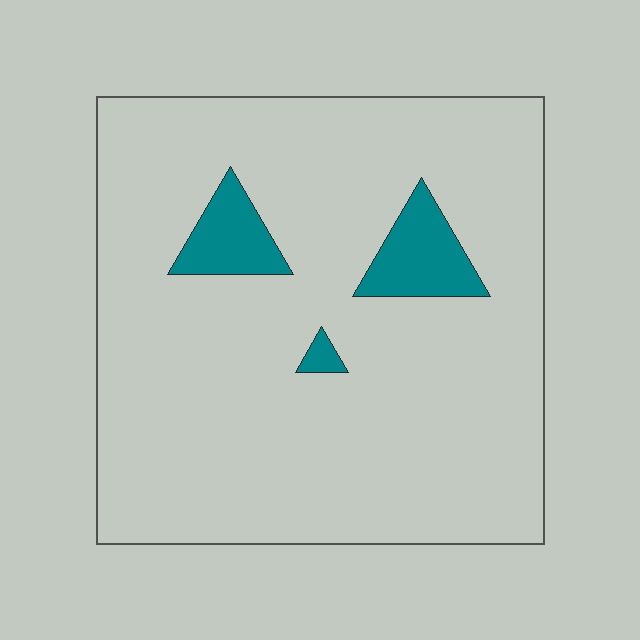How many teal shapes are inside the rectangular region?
3.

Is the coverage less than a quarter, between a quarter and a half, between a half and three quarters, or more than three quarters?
Less than a quarter.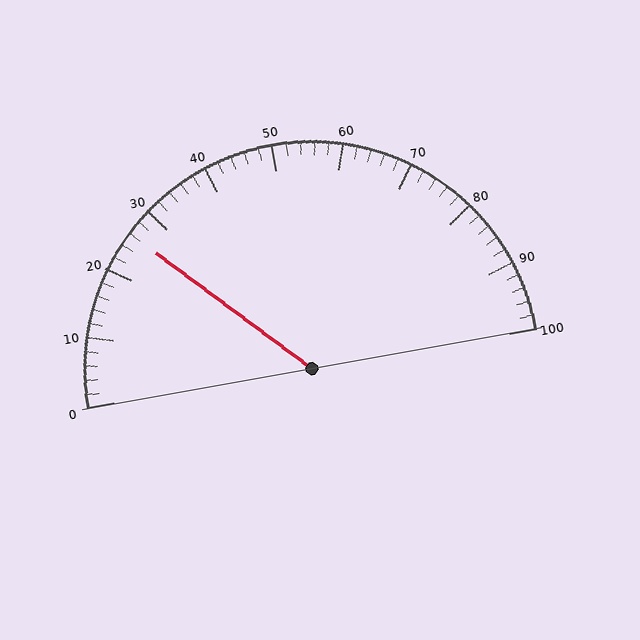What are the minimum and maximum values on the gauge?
The gauge ranges from 0 to 100.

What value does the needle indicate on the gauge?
The needle indicates approximately 26.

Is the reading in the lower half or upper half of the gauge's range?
The reading is in the lower half of the range (0 to 100).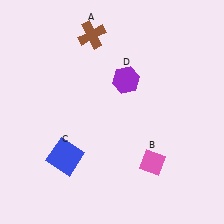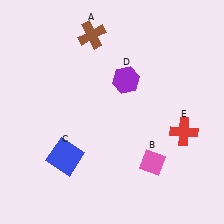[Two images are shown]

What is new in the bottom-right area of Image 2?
A red cross (E) was added in the bottom-right area of Image 2.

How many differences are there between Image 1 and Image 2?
There is 1 difference between the two images.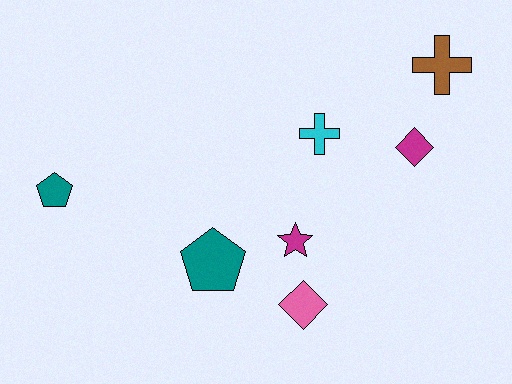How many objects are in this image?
There are 7 objects.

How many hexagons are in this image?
There are no hexagons.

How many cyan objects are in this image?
There is 1 cyan object.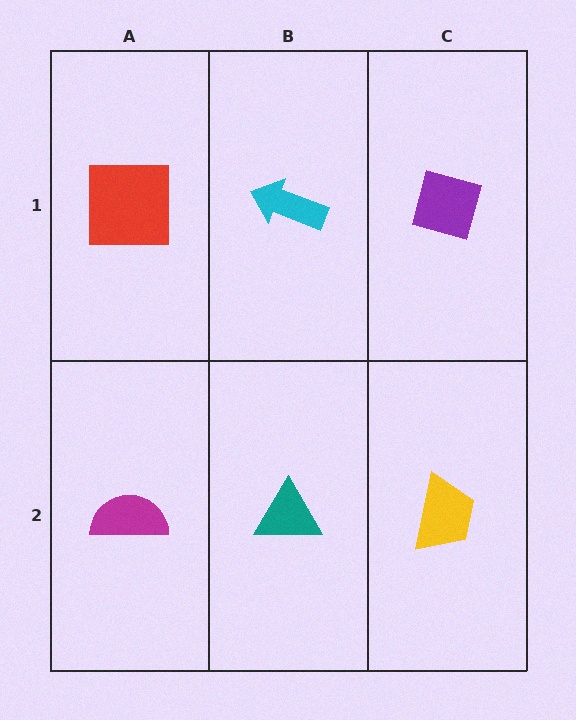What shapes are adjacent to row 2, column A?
A red square (row 1, column A), a teal triangle (row 2, column B).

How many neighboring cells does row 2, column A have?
2.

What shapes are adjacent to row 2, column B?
A cyan arrow (row 1, column B), a magenta semicircle (row 2, column A), a yellow trapezoid (row 2, column C).